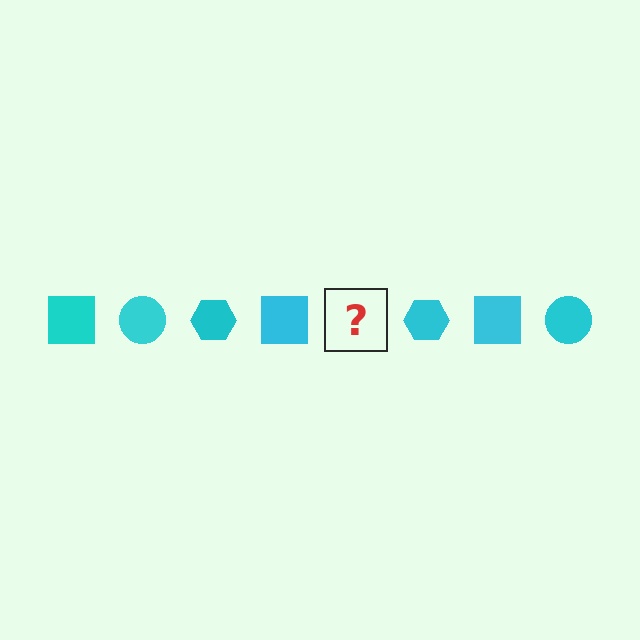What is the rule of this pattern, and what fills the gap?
The rule is that the pattern cycles through square, circle, hexagon shapes in cyan. The gap should be filled with a cyan circle.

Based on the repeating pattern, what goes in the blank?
The blank should be a cyan circle.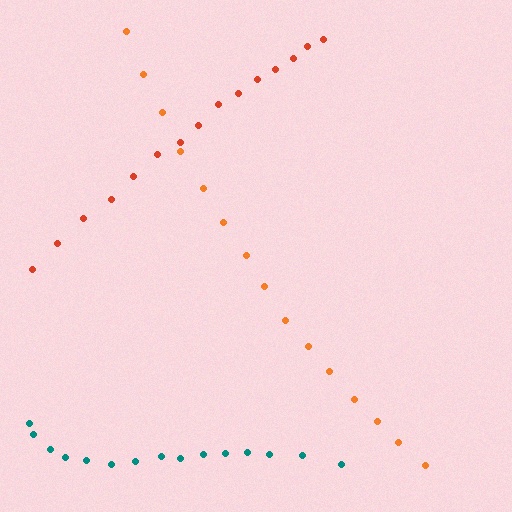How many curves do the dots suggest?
There are 3 distinct paths.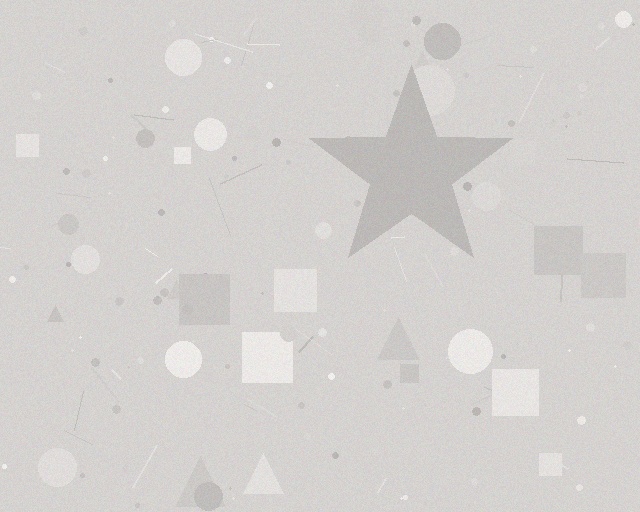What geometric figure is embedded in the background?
A star is embedded in the background.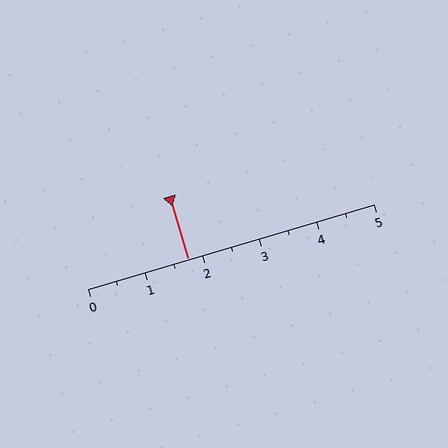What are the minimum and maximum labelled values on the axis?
The axis runs from 0 to 5.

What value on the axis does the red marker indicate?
The marker indicates approximately 1.8.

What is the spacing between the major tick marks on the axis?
The major ticks are spaced 1 apart.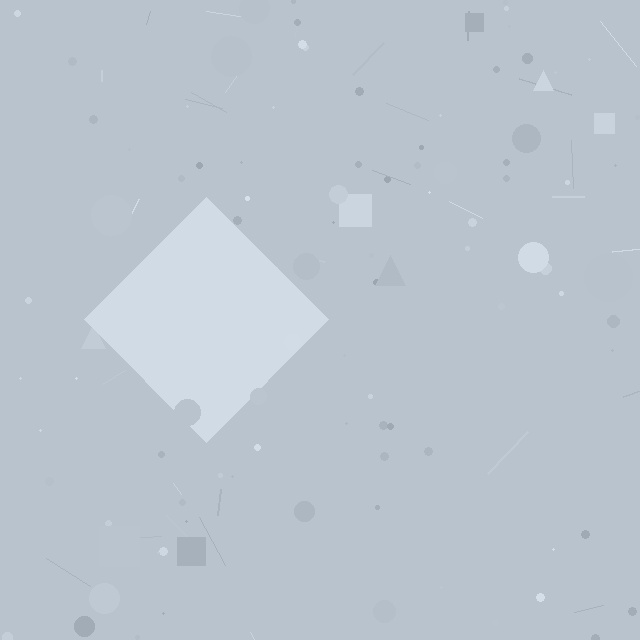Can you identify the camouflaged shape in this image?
The camouflaged shape is a diamond.